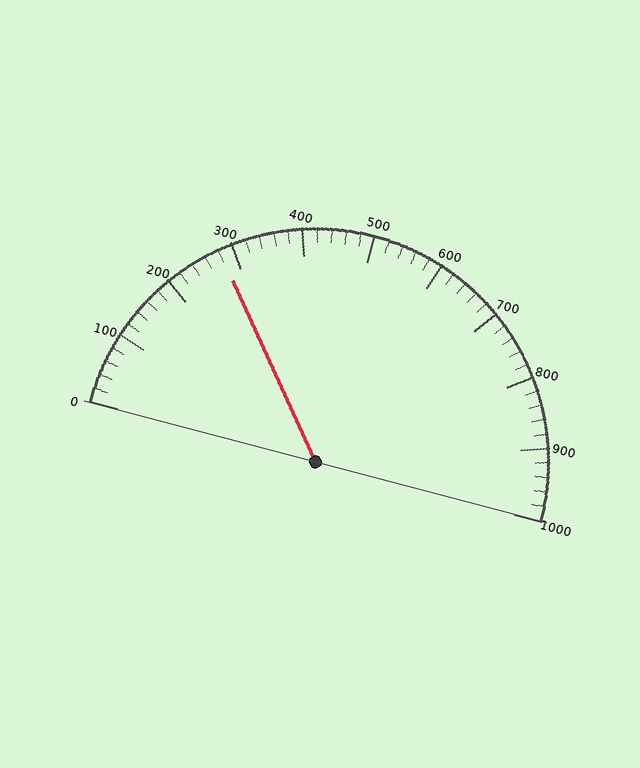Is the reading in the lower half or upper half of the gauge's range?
The reading is in the lower half of the range (0 to 1000).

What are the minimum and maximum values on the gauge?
The gauge ranges from 0 to 1000.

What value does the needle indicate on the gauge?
The needle indicates approximately 280.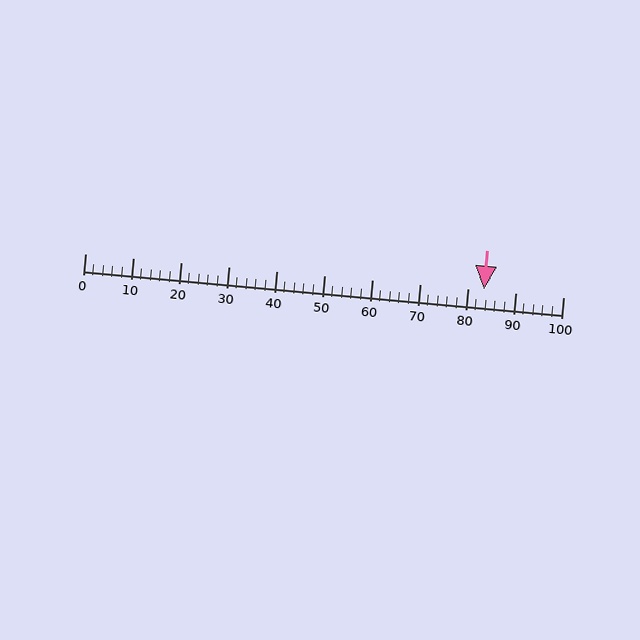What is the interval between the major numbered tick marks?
The major tick marks are spaced 10 units apart.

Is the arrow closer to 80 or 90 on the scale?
The arrow is closer to 80.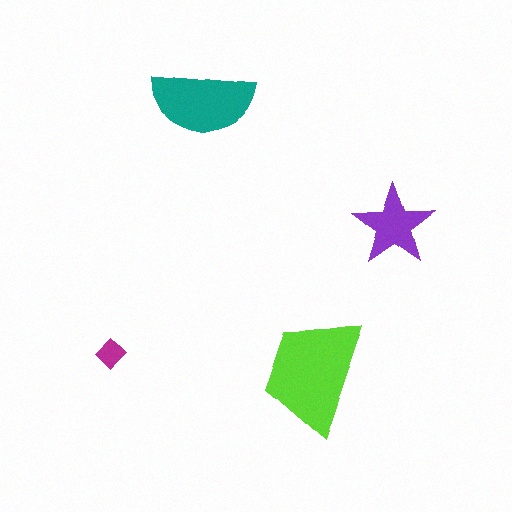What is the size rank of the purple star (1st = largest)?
3rd.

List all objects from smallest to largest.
The magenta diamond, the purple star, the teal semicircle, the lime trapezoid.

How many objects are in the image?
There are 4 objects in the image.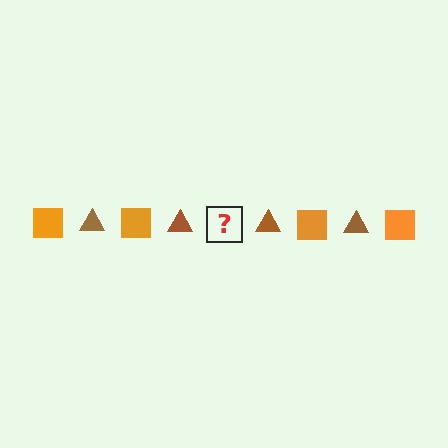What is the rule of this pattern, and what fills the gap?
The rule is that the pattern alternates between orange square and brown triangle. The gap should be filled with an orange square.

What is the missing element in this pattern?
The missing element is an orange square.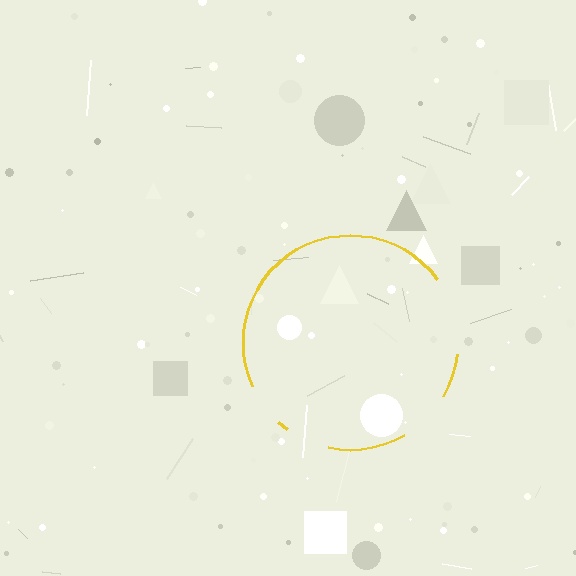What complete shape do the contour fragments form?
The contour fragments form a circle.